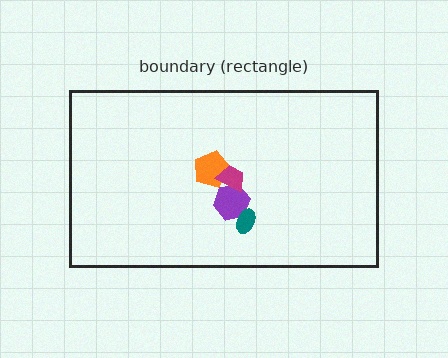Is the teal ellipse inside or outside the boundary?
Inside.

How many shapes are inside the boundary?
4 inside, 0 outside.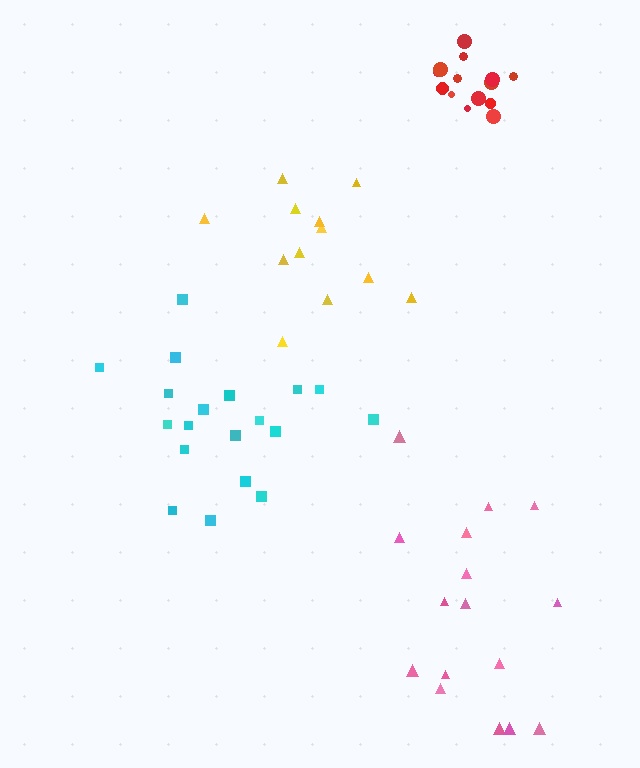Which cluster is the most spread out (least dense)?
Pink.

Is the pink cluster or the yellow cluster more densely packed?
Yellow.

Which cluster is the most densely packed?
Red.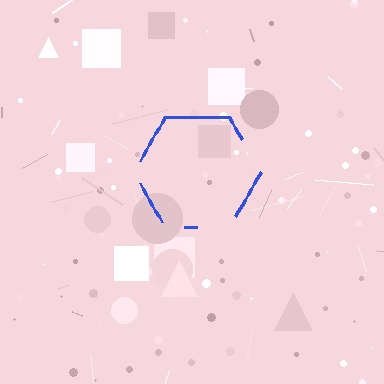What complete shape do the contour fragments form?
The contour fragments form a hexagon.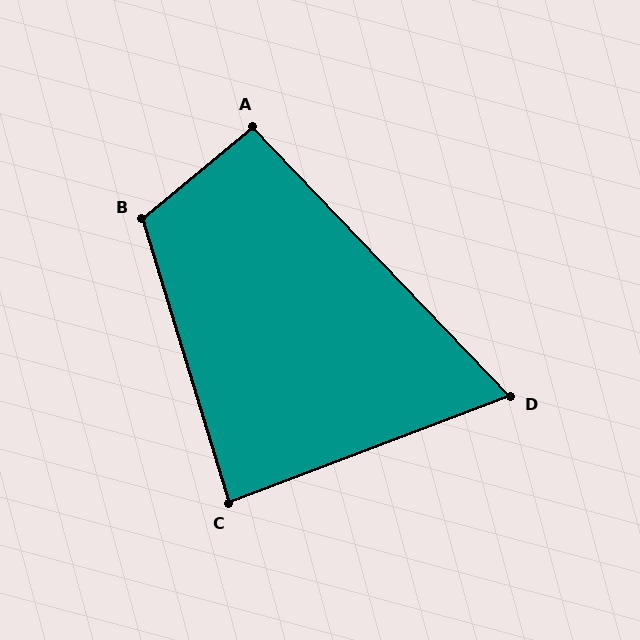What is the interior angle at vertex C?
Approximately 86 degrees (approximately right).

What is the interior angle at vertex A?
Approximately 94 degrees (approximately right).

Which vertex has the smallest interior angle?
D, at approximately 67 degrees.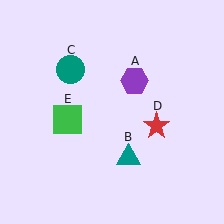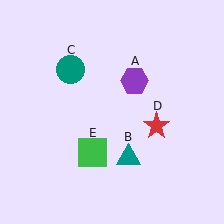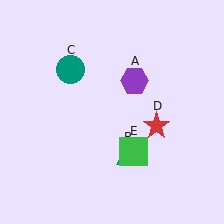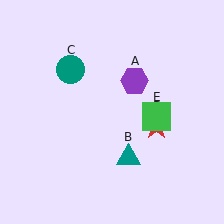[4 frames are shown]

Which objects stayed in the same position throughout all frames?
Purple hexagon (object A) and teal triangle (object B) and teal circle (object C) and red star (object D) remained stationary.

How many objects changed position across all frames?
1 object changed position: green square (object E).